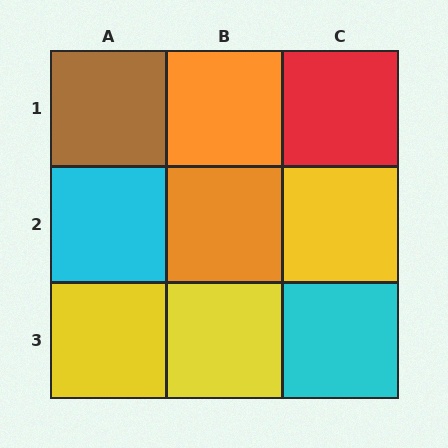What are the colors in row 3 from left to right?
Yellow, yellow, cyan.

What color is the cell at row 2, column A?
Cyan.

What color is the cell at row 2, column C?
Yellow.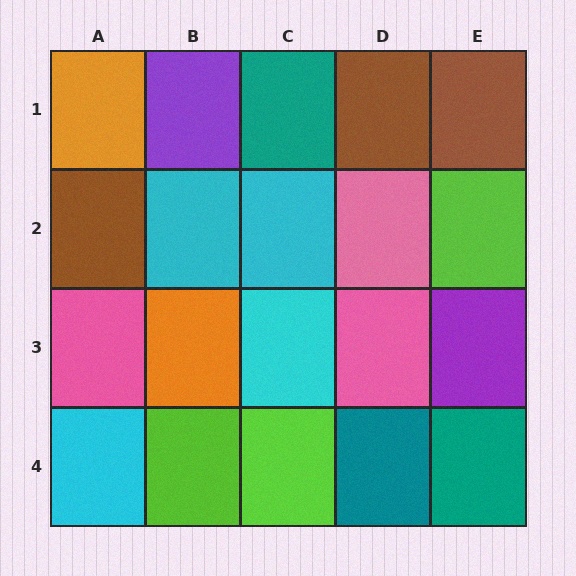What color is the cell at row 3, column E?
Purple.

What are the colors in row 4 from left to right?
Cyan, lime, lime, teal, teal.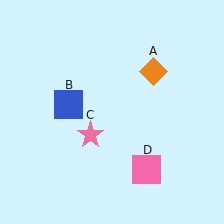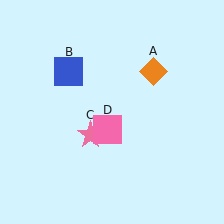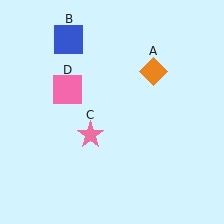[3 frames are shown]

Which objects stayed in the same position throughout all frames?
Orange diamond (object A) and pink star (object C) remained stationary.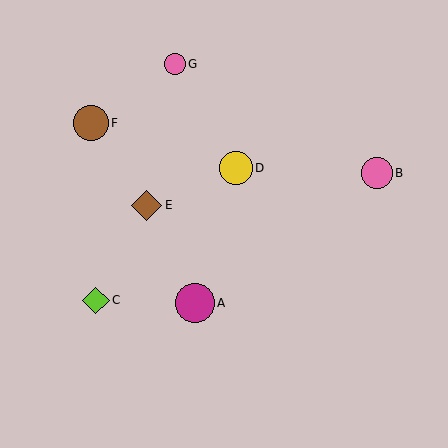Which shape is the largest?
The magenta circle (labeled A) is the largest.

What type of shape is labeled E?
Shape E is a brown diamond.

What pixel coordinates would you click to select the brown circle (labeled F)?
Click at (91, 123) to select the brown circle F.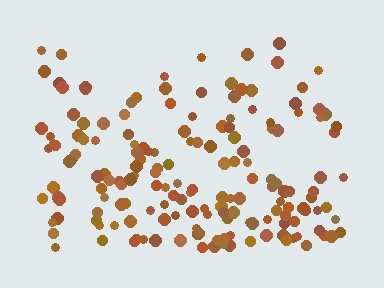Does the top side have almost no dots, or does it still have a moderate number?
Still a moderate number, just noticeably fewer than the bottom.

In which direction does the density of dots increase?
From top to bottom, with the bottom side densest.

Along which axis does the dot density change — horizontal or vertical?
Vertical.